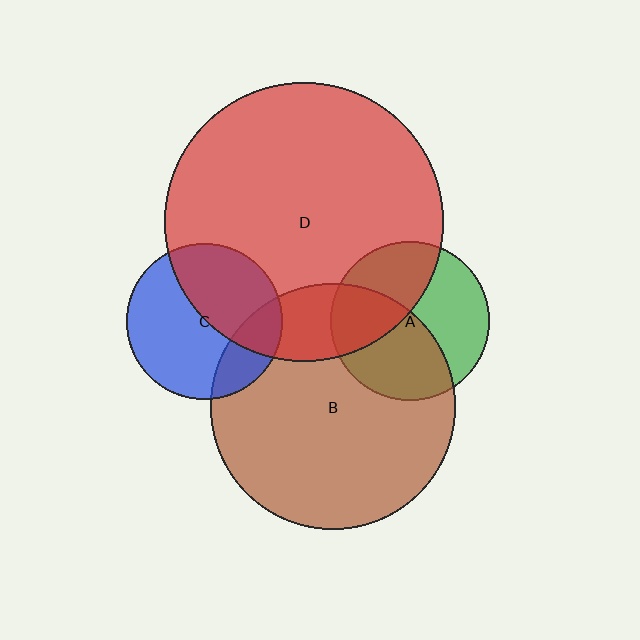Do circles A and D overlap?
Yes.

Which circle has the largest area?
Circle D (red).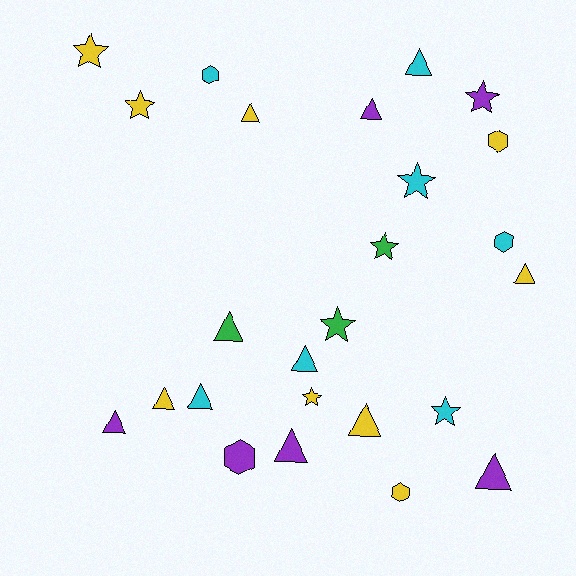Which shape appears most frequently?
Triangle, with 12 objects.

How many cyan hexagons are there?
There are 2 cyan hexagons.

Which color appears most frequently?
Yellow, with 9 objects.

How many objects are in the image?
There are 25 objects.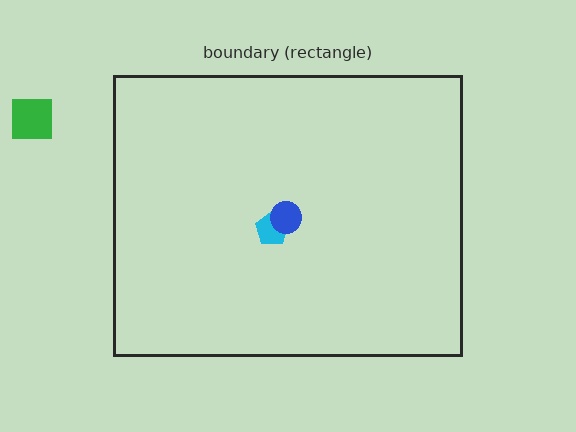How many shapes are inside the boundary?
2 inside, 1 outside.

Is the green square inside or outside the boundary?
Outside.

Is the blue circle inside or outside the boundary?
Inside.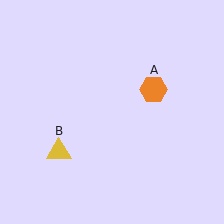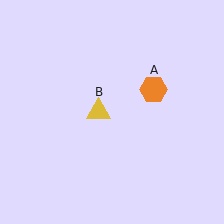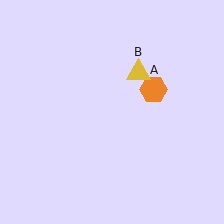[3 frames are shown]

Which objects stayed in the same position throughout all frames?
Orange hexagon (object A) remained stationary.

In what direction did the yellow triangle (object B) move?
The yellow triangle (object B) moved up and to the right.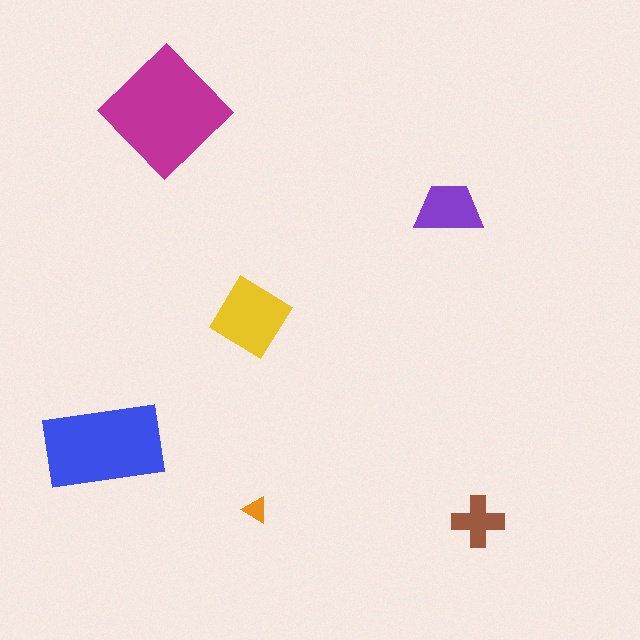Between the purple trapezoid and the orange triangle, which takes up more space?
The purple trapezoid.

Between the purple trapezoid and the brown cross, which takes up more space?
The purple trapezoid.